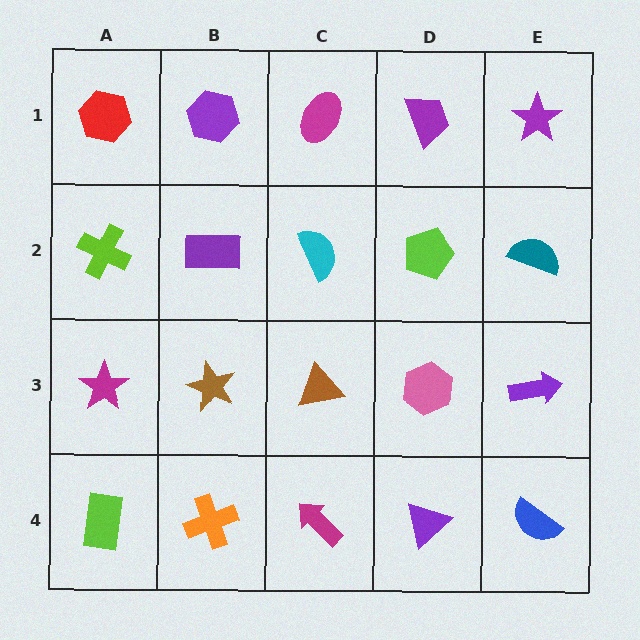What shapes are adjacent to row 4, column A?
A magenta star (row 3, column A), an orange cross (row 4, column B).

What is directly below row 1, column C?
A cyan semicircle.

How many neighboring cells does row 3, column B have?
4.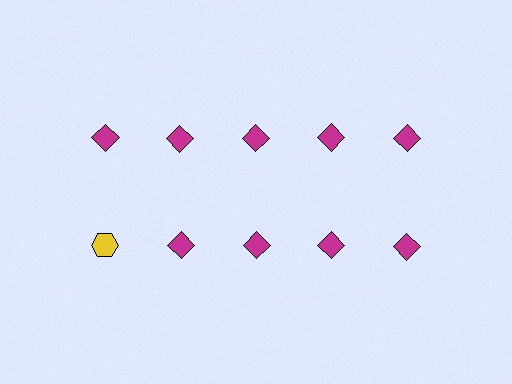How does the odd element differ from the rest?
It differs in both color (yellow instead of magenta) and shape (hexagon instead of diamond).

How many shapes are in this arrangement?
There are 10 shapes arranged in a grid pattern.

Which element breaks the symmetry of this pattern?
The yellow hexagon in the second row, leftmost column breaks the symmetry. All other shapes are magenta diamonds.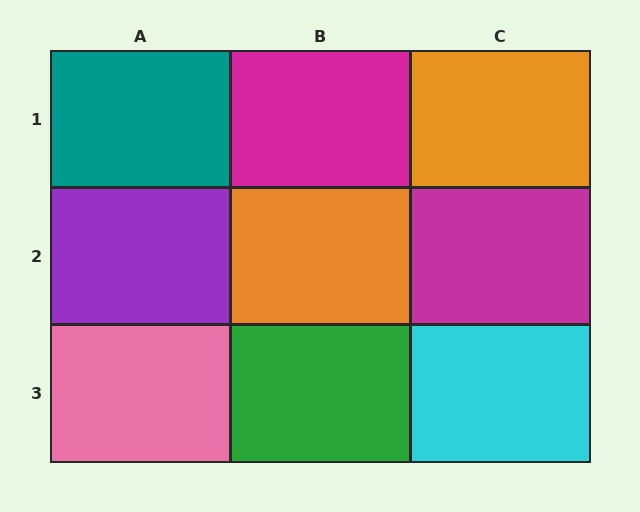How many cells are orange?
2 cells are orange.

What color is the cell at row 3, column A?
Pink.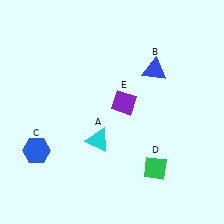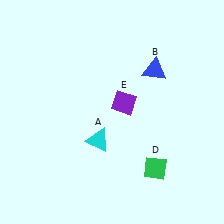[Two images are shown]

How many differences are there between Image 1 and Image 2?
There is 1 difference between the two images.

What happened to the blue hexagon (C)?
The blue hexagon (C) was removed in Image 2. It was in the bottom-left area of Image 1.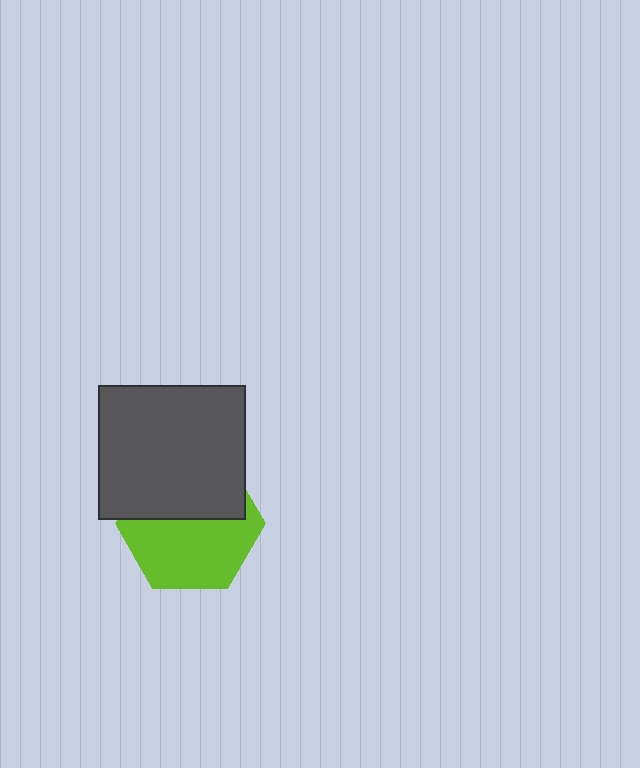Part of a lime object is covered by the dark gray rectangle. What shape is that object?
It is a hexagon.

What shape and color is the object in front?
The object in front is a dark gray rectangle.